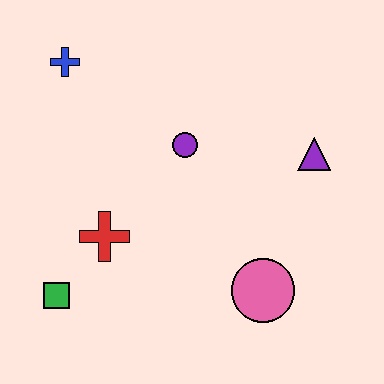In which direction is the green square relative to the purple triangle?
The green square is to the left of the purple triangle.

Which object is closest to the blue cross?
The purple circle is closest to the blue cross.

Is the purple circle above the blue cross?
No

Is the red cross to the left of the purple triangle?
Yes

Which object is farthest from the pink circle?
The blue cross is farthest from the pink circle.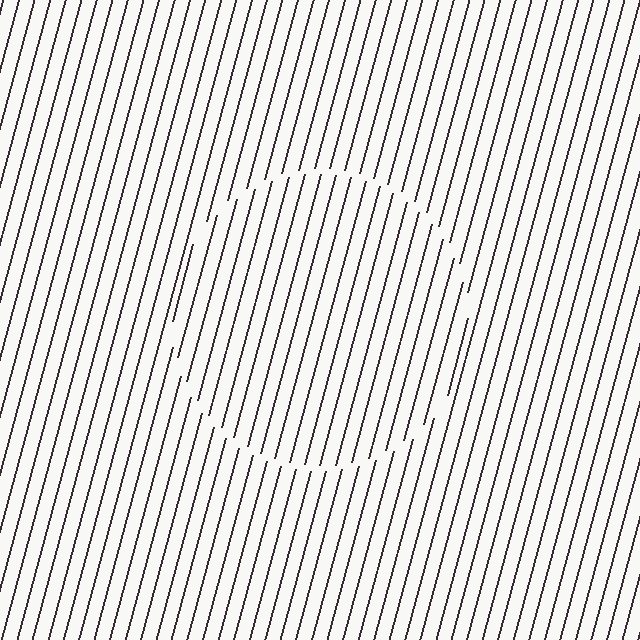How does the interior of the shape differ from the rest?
The interior of the shape contains the same grating, shifted by half a period — the contour is defined by the phase discontinuity where line-ends from the inner and outer gratings abut.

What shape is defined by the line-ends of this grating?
An illusory circle. The interior of the shape contains the same grating, shifted by half a period — the contour is defined by the phase discontinuity where line-ends from the inner and outer gratings abut.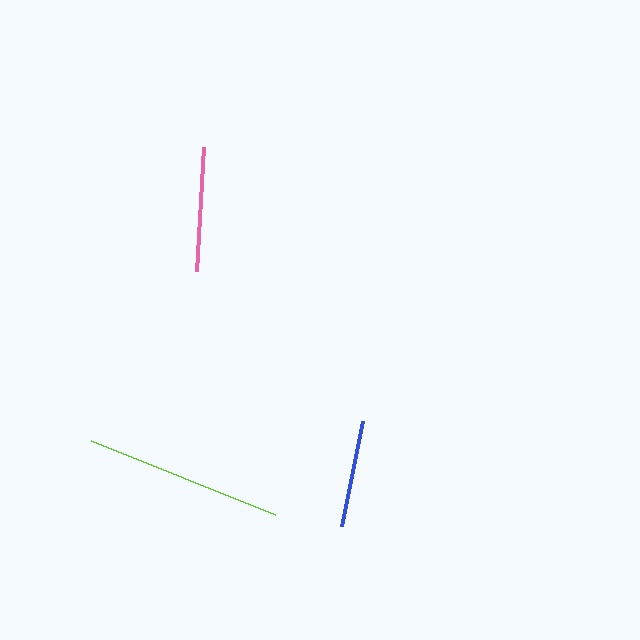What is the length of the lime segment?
The lime segment is approximately 198 pixels long.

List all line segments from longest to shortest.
From longest to shortest: lime, pink, blue.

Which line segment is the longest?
The lime line is the longest at approximately 198 pixels.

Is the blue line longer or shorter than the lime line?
The lime line is longer than the blue line.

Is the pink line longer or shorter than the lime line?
The lime line is longer than the pink line.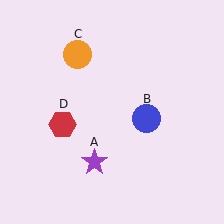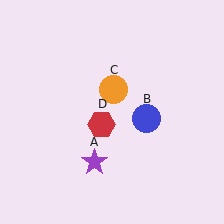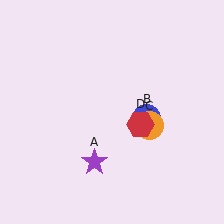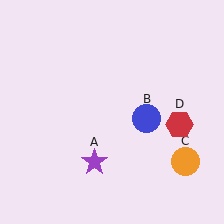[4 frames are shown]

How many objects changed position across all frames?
2 objects changed position: orange circle (object C), red hexagon (object D).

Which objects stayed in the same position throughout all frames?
Purple star (object A) and blue circle (object B) remained stationary.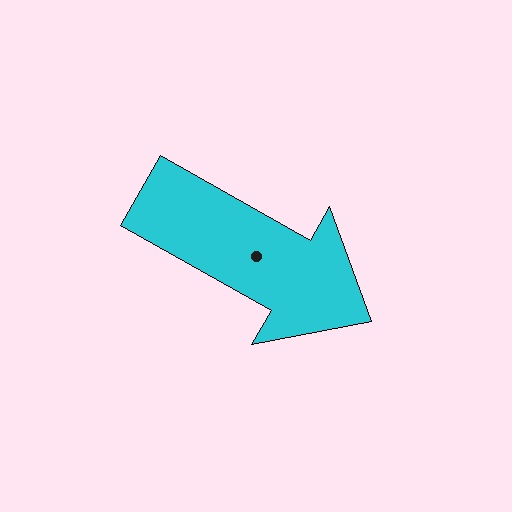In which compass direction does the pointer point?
Southeast.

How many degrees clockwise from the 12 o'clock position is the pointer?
Approximately 120 degrees.